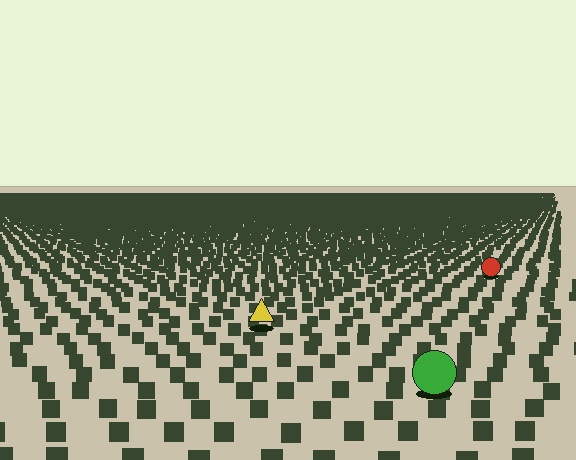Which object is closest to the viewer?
The green circle is closest. The texture marks near it are larger and more spread out.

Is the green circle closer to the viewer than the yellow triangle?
Yes. The green circle is closer — you can tell from the texture gradient: the ground texture is coarser near it.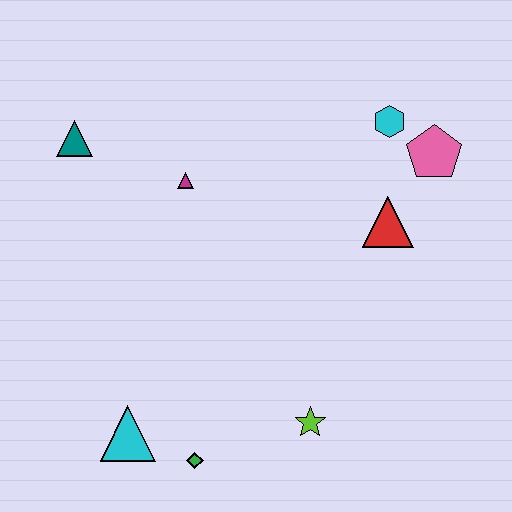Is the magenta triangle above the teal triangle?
No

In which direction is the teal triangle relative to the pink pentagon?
The teal triangle is to the left of the pink pentagon.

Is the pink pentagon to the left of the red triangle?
No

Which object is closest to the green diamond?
The cyan triangle is closest to the green diamond.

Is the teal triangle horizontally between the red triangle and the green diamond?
No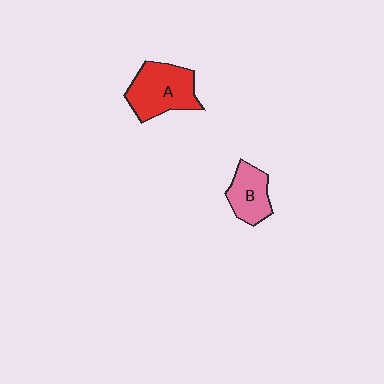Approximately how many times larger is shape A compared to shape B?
Approximately 1.5 times.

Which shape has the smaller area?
Shape B (pink).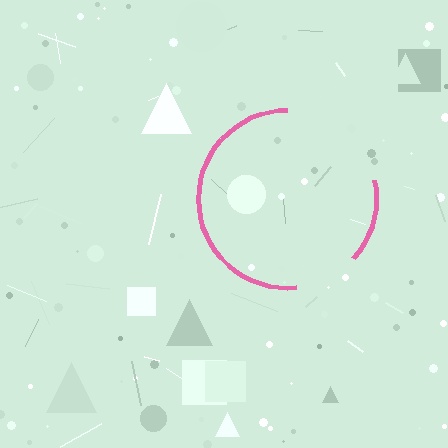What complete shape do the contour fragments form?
The contour fragments form a circle.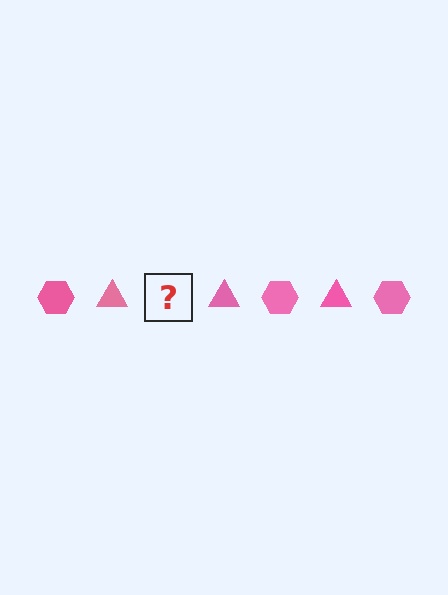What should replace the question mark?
The question mark should be replaced with a pink hexagon.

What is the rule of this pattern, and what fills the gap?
The rule is that the pattern cycles through hexagon, triangle shapes in pink. The gap should be filled with a pink hexagon.